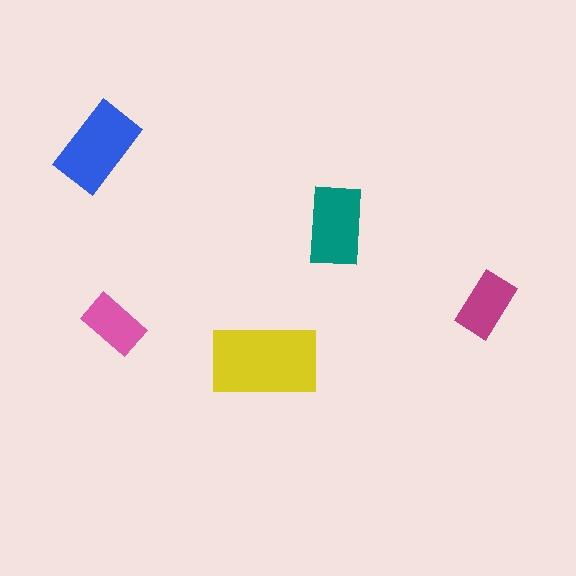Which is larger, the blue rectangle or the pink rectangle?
The blue one.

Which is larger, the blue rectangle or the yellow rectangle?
The yellow one.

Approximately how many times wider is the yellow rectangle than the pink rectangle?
About 2 times wider.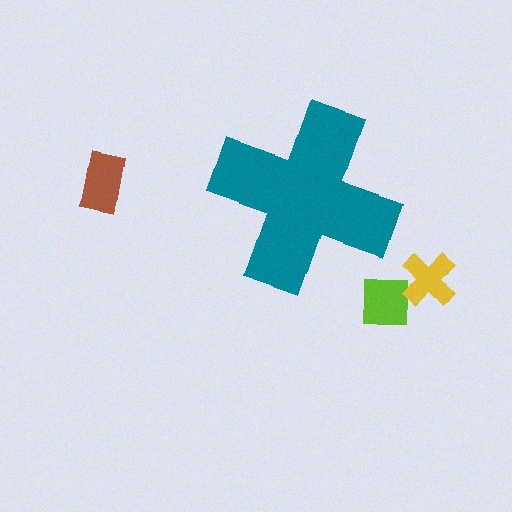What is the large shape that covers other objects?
A teal cross.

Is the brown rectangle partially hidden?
No, the brown rectangle is fully visible.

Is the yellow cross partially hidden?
No, the yellow cross is fully visible.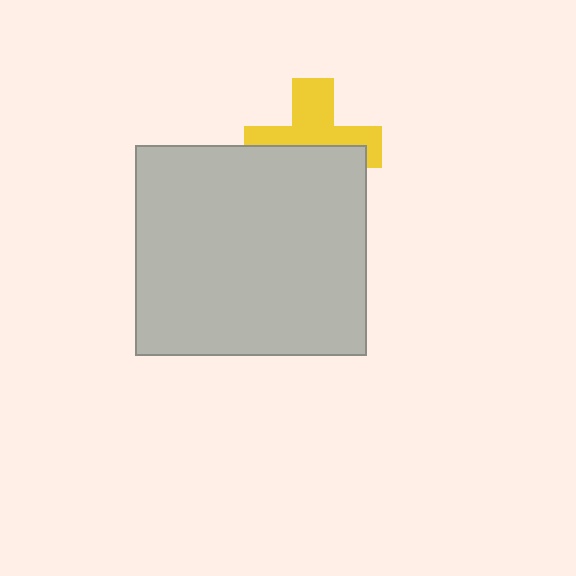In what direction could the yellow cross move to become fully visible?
The yellow cross could move up. That would shift it out from behind the light gray rectangle entirely.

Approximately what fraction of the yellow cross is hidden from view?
Roughly 48% of the yellow cross is hidden behind the light gray rectangle.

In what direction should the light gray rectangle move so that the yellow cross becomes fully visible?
The light gray rectangle should move down. That is the shortest direction to clear the overlap and leave the yellow cross fully visible.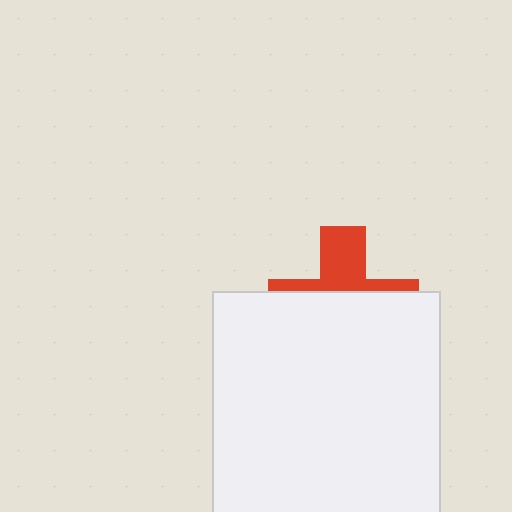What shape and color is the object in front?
The object in front is a white rectangle.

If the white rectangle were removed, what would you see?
You would see the complete red cross.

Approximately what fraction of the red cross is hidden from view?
Roughly 64% of the red cross is hidden behind the white rectangle.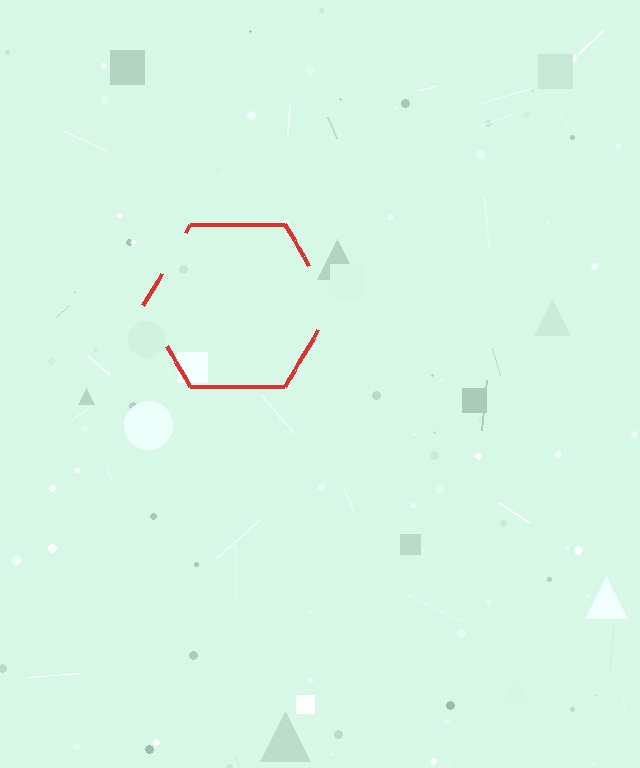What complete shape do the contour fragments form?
The contour fragments form a hexagon.